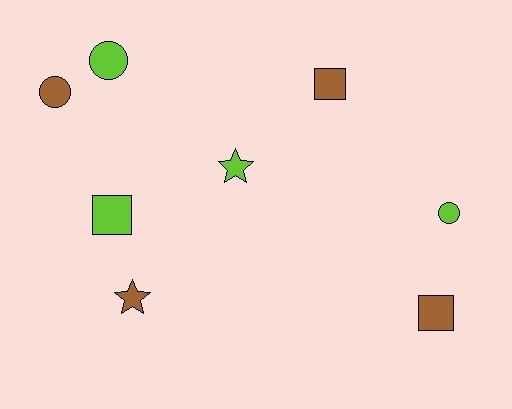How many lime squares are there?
There is 1 lime square.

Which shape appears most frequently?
Circle, with 3 objects.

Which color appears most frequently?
Brown, with 4 objects.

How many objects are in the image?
There are 8 objects.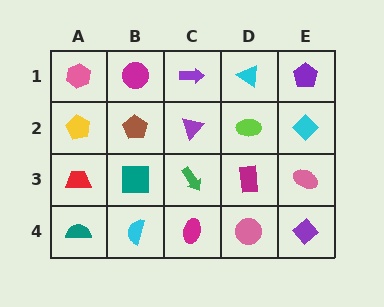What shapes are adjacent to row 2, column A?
A pink hexagon (row 1, column A), a red trapezoid (row 3, column A), a brown pentagon (row 2, column B).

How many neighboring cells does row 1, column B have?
3.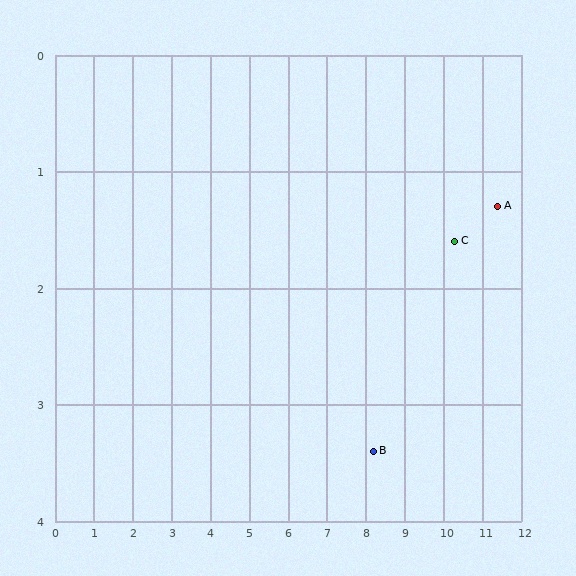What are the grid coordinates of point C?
Point C is at approximately (10.3, 1.6).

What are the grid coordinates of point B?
Point B is at approximately (8.2, 3.4).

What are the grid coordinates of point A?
Point A is at approximately (11.4, 1.3).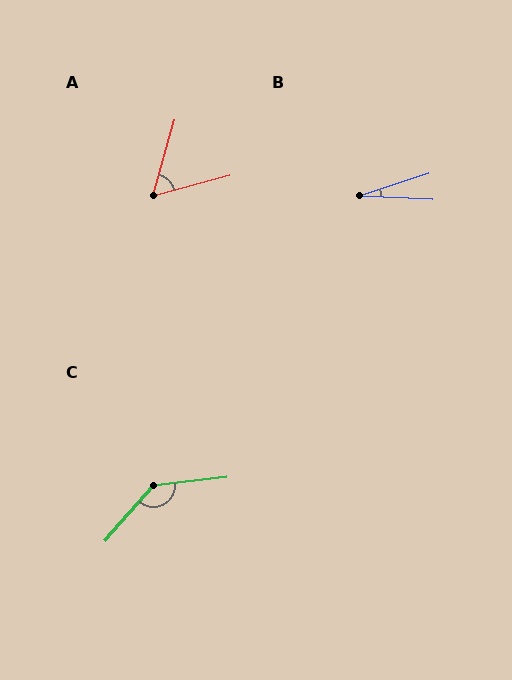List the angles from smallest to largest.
B (20°), A (59°), C (138°).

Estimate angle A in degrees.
Approximately 59 degrees.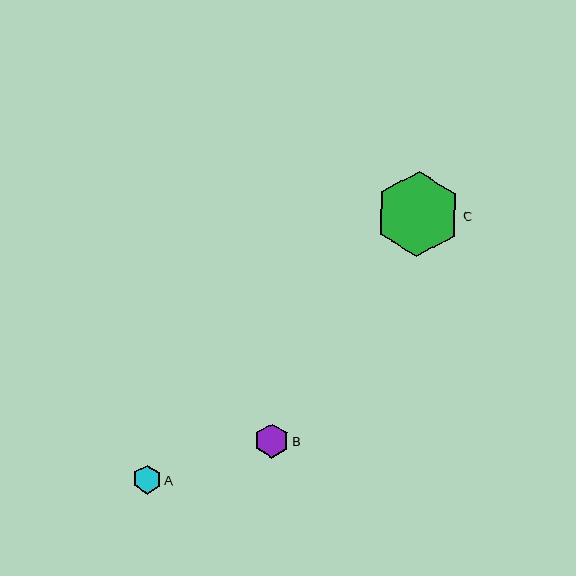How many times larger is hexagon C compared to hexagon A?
Hexagon C is approximately 3.0 times the size of hexagon A.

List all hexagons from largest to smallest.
From largest to smallest: C, B, A.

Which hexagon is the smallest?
Hexagon A is the smallest with a size of approximately 28 pixels.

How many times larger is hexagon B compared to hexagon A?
Hexagon B is approximately 1.2 times the size of hexagon A.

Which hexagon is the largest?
Hexagon C is the largest with a size of approximately 85 pixels.